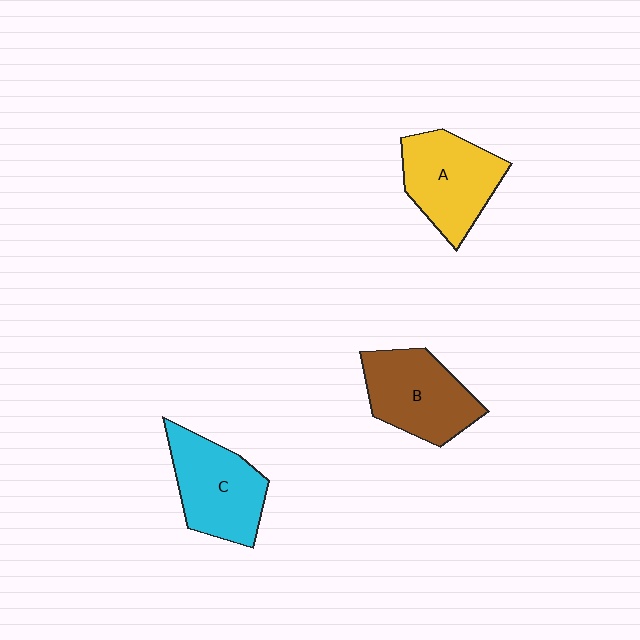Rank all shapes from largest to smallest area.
From largest to smallest: C (cyan), B (brown), A (yellow).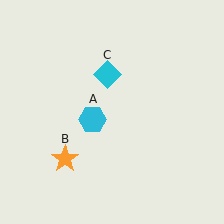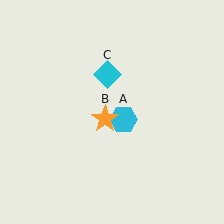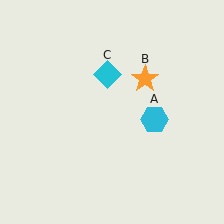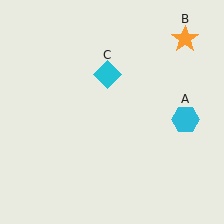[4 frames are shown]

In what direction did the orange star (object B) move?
The orange star (object B) moved up and to the right.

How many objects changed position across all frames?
2 objects changed position: cyan hexagon (object A), orange star (object B).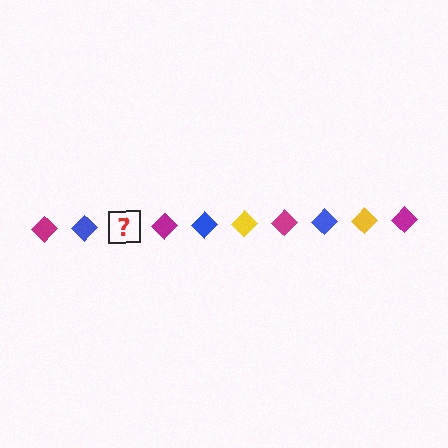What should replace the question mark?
The question mark should be replaced with a yellow diamond.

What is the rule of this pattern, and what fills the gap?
The rule is that the pattern cycles through magenta, blue, yellow diamonds. The gap should be filled with a yellow diamond.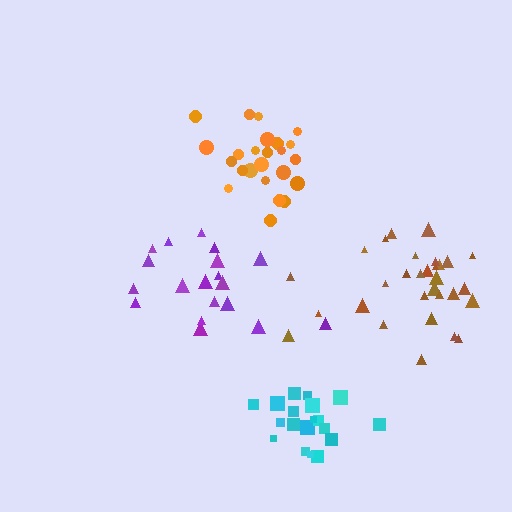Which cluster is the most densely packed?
Cyan.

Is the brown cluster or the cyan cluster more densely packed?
Cyan.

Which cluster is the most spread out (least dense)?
Purple.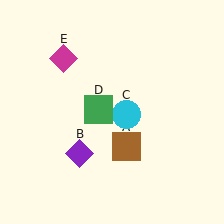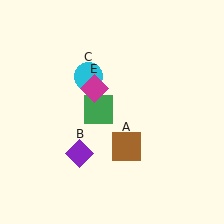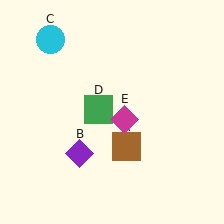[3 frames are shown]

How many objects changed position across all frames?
2 objects changed position: cyan circle (object C), magenta diamond (object E).